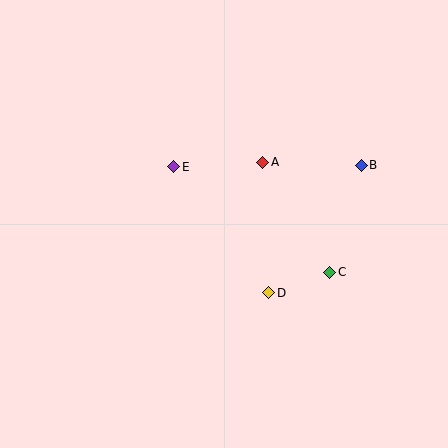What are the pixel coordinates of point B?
Point B is at (361, 165).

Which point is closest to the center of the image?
Point A at (263, 162) is closest to the center.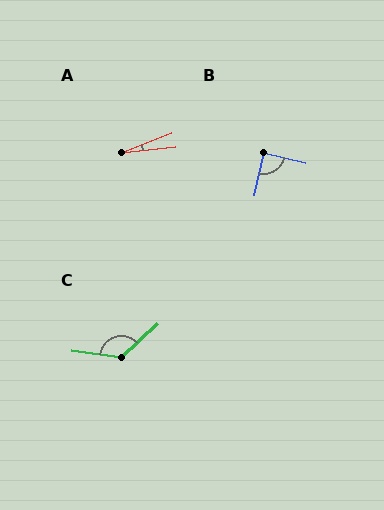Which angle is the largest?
C, at approximately 130 degrees.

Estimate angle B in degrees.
Approximately 89 degrees.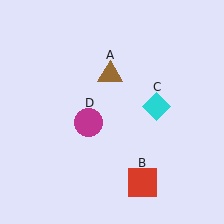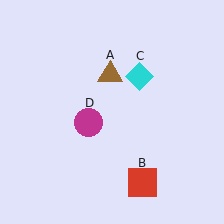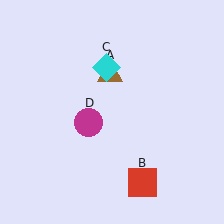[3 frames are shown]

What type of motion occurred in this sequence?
The cyan diamond (object C) rotated counterclockwise around the center of the scene.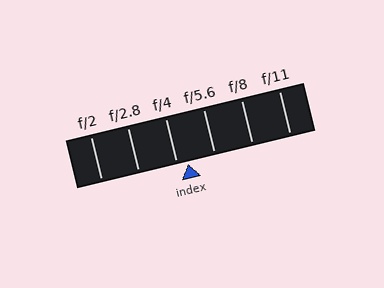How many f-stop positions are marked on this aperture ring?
There are 6 f-stop positions marked.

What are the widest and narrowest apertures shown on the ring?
The widest aperture shown is f/2 and the narrowest is f/11.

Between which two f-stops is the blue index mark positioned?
The index mark is between f/4 and f/5.6.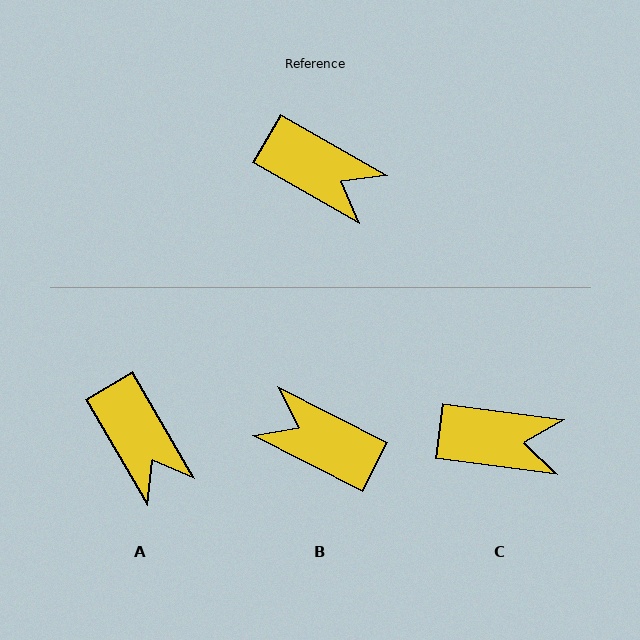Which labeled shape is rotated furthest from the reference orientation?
B, about 177 degrees away.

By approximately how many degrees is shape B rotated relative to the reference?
Approximately 177 degrees clockwise.